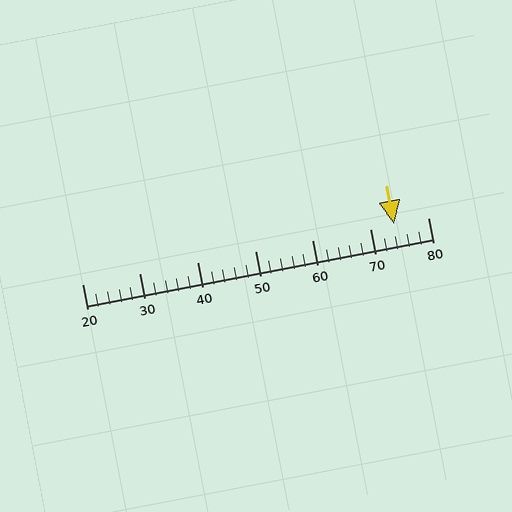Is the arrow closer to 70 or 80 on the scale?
The arrow is closer to 70.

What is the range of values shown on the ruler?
The ruler shows values from 20 to 80.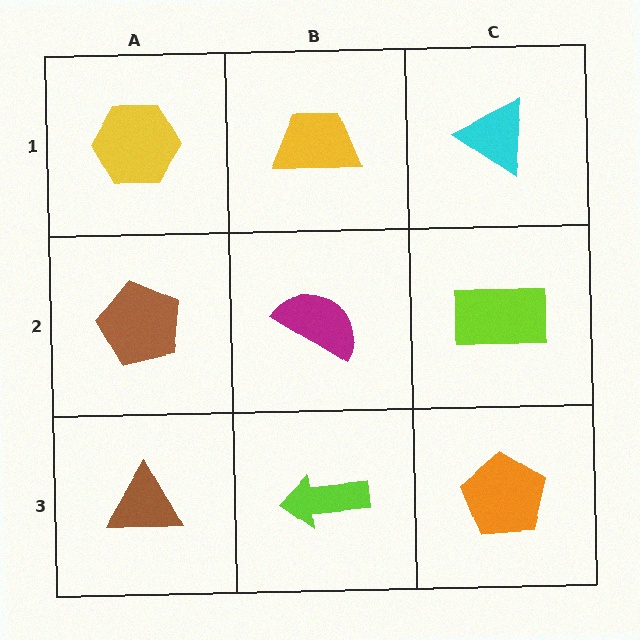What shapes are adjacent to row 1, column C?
A lime rectangle (row 2, column C), a yellow trapezoid (row 1, column B).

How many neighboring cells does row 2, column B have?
4.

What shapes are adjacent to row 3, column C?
A lime rectangle (row 2, column C), a lime arrow (row 3, column B).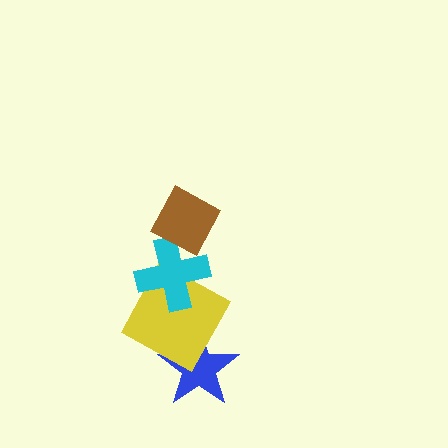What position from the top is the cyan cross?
The cyan cross is 2nd from the top.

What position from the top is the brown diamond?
The brown diamond is 1st from the top.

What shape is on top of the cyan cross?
The brown diamond is on top of the cyan cross.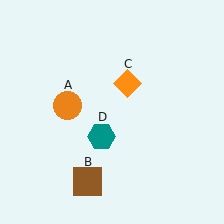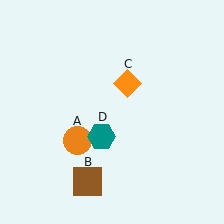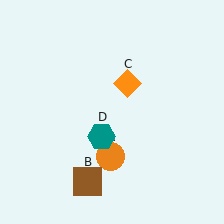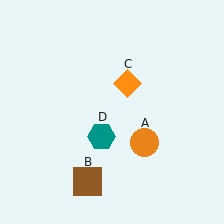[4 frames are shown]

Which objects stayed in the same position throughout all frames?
Brown square (object B) and orange diamond (object C) and teal hexagon (object D) remained stationary.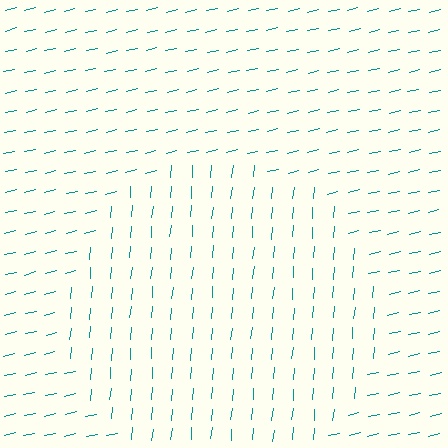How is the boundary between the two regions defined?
The boundary is defined purely by a change in line orientation (approximately 72 degrees difference). All lines are the same color and thickness.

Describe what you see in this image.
The image is filled with small teal line segments. A circle region in the image has lines oriented differently from the surrounding lines, creating a visible texture boundary.